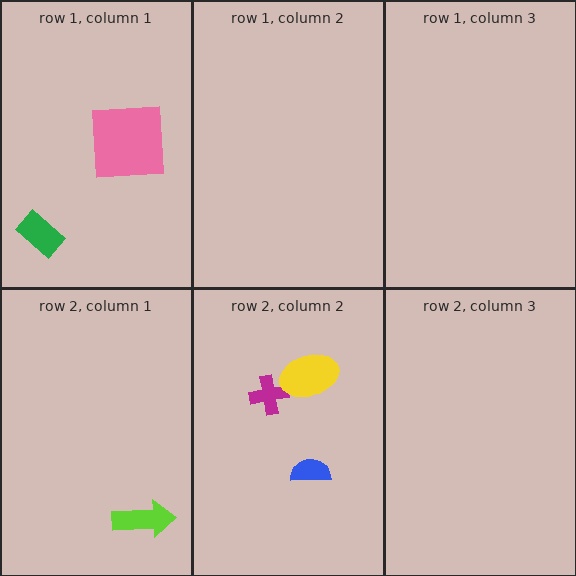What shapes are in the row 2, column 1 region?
The lime arrow.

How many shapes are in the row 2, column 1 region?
1.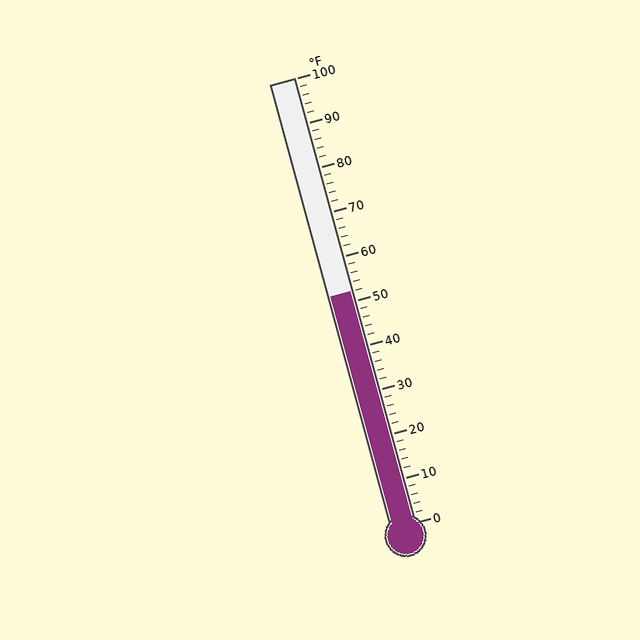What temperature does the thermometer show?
The thermometer shows approximately 52°F.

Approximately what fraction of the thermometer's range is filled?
The thermometer is filled to approximately 50% of its range.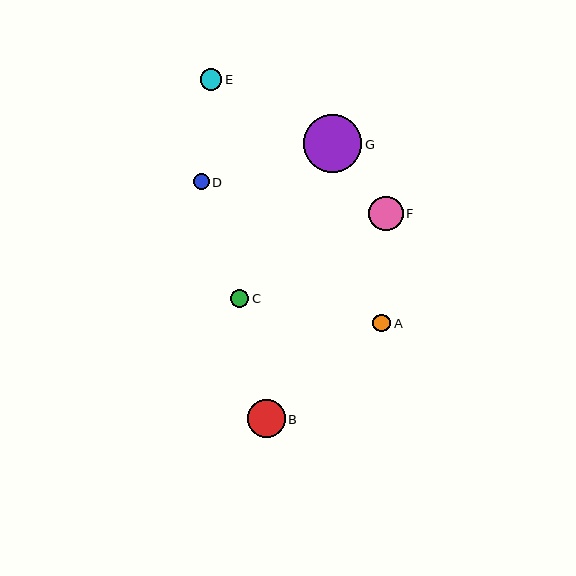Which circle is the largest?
Circle G is the largest with a size of approximately 58 pixels.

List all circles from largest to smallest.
From largest to smallest: G, B, F, E, C, A, D.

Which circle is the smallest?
Circle D is the smallest with a size of approximately 16 pixels.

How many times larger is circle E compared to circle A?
Circle E is approximately 1.2 times the size of circle A.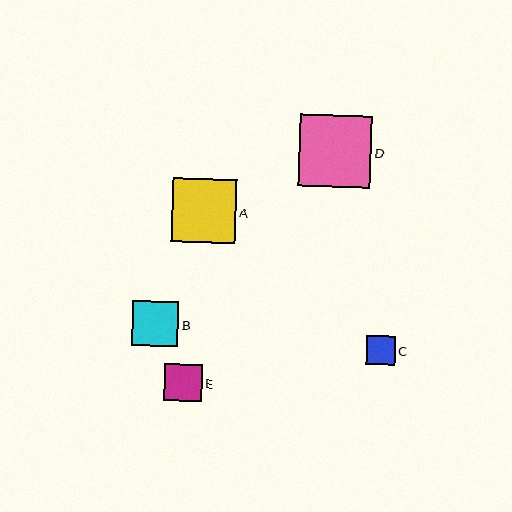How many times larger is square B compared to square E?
Square B is approximately 1.2 times the size of square E.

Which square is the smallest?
Square C is the smallest with a size of approximately 29 pixels.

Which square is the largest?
Square D is the largest with a size of approximately 72 pixels.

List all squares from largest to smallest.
From largest to smallest: D, A, B, E, C.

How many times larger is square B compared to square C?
Square B is approximately 1.6 times the size of square C.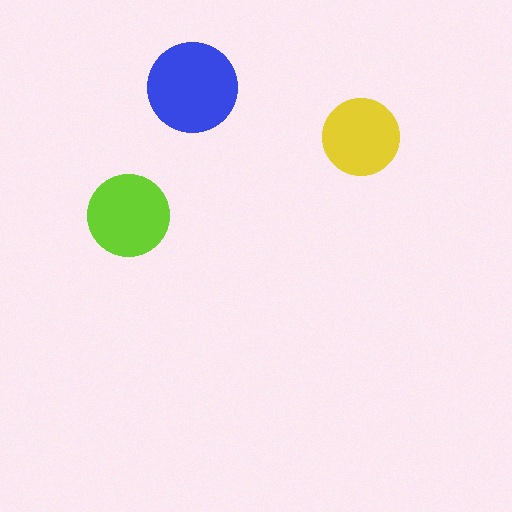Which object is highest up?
The blue circle is topmost.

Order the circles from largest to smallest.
the blue one, the lime one, the yellow one.